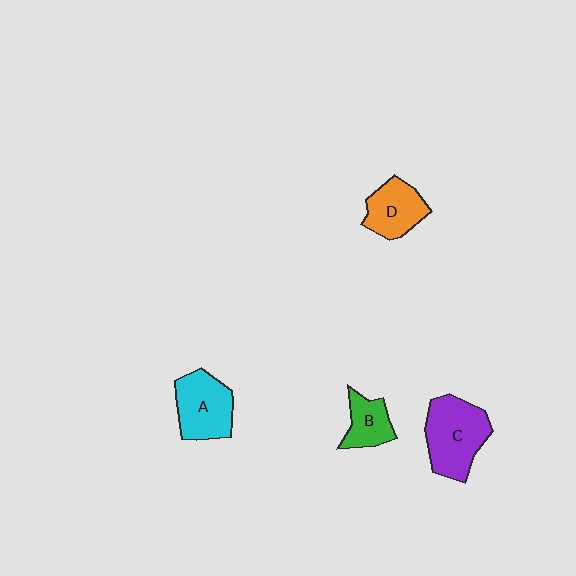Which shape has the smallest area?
Shape B (green).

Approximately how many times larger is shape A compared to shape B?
Approximately 1.6 times.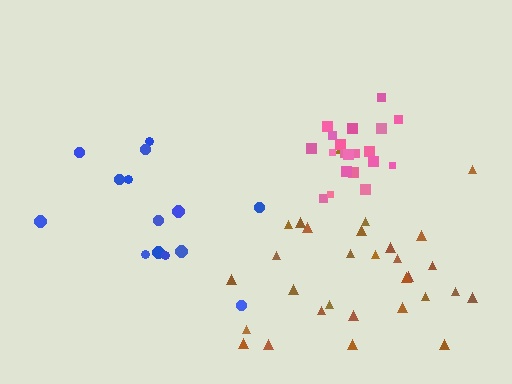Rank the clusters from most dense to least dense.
pink, brown, blue.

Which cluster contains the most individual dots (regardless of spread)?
Brown (30).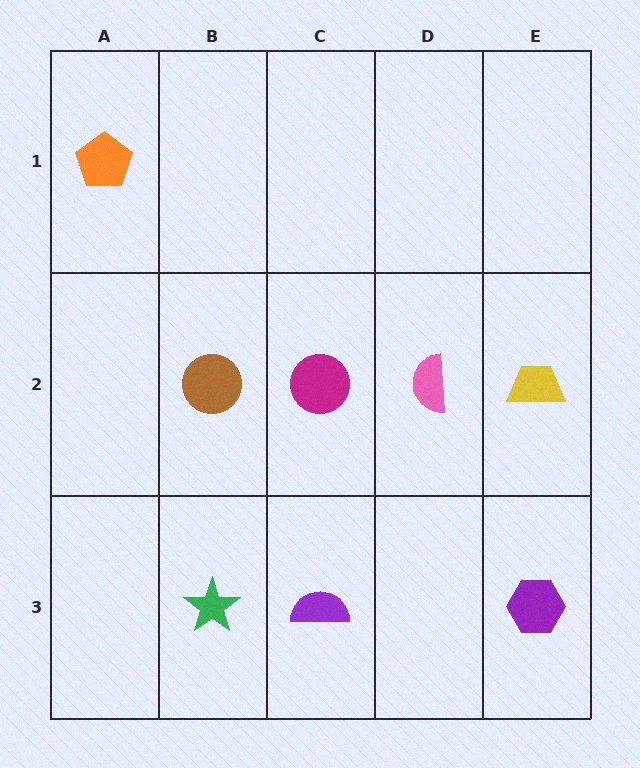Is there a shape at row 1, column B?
No, that cell is empty.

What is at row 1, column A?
An orange pentagon.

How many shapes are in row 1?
1 shape.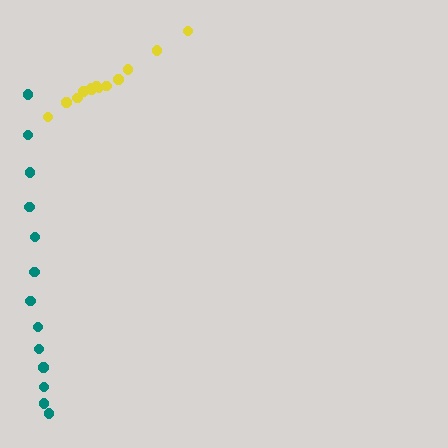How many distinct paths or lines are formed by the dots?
There are 2 distinct paths.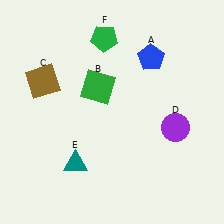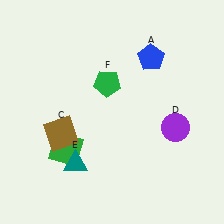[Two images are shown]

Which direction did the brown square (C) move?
The brown square (C) moved down.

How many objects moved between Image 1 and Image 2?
3 objects moved between the two images.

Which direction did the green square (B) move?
The green square (B) moved down.